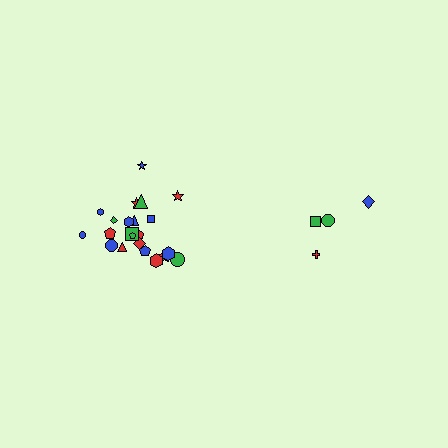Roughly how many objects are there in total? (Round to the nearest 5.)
Roughly 25 objects in total.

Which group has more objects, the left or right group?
The left group.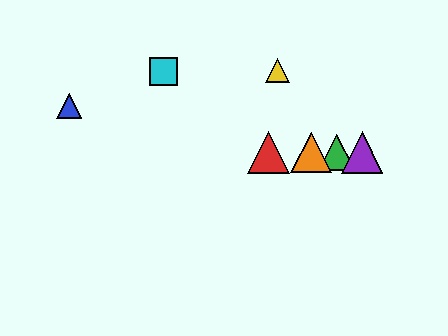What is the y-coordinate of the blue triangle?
The blue triangle is at y≈106.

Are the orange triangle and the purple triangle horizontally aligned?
Yes, both are at y≈152.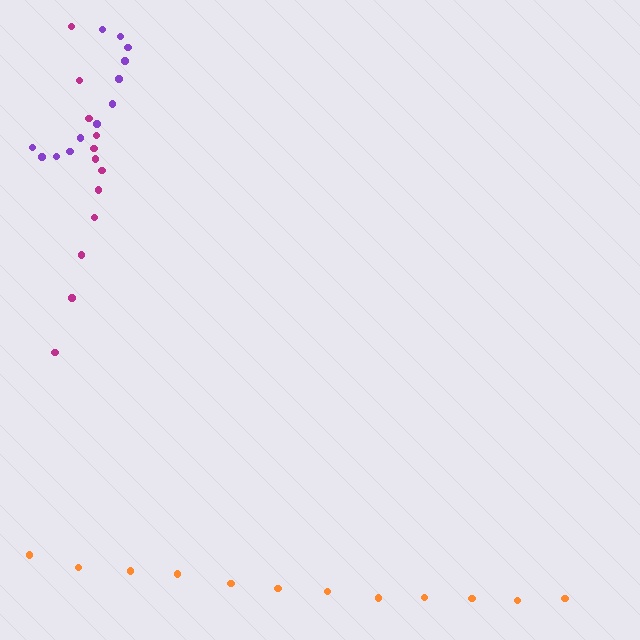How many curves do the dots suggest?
There are 3 distinct paths.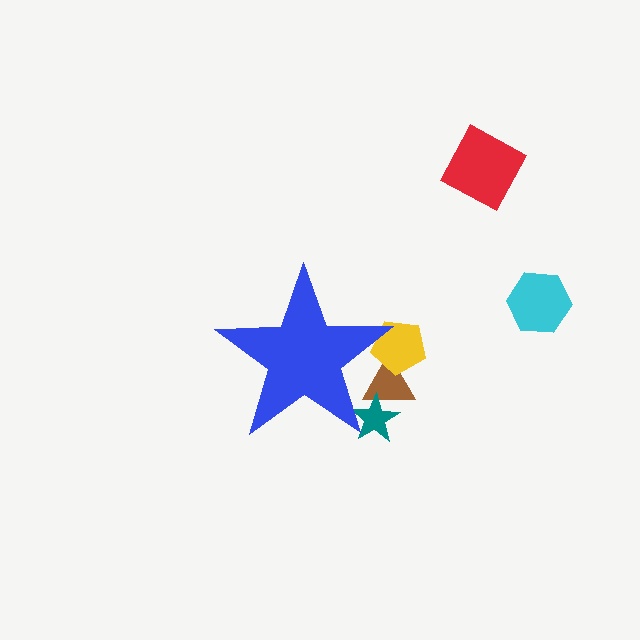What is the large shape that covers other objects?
A blue star.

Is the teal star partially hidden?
Yes, the teal star is partially hidden behind the blue star.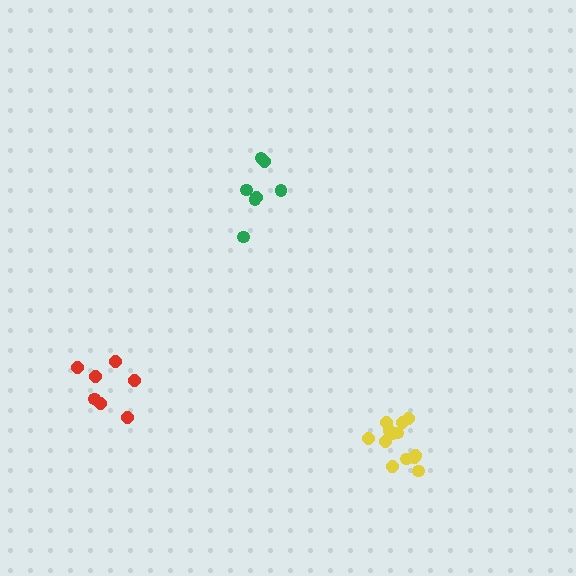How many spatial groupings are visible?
There are 3 spatial groupings.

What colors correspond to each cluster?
The clusters are colored: green, red, yellow.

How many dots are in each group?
Group 1: 7 dots, Group 2: 7 dots, Group 3: 13 dots (27 total).